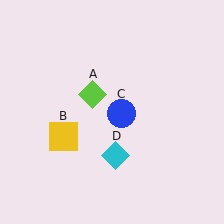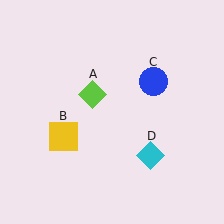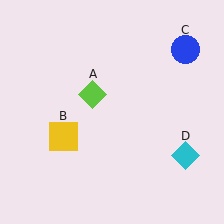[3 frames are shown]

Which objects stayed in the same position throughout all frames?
Lime diamond (object A) and yellow square (object B) remained stationary.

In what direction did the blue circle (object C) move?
The blue circle (object C) moved up and to the right.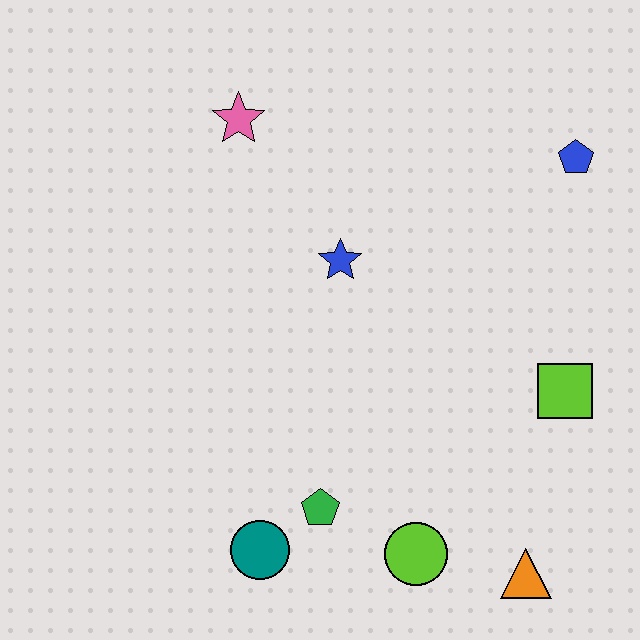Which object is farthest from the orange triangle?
The pink star is farthest from the orange triangle.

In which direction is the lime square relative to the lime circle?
The lime square is above the lime circle.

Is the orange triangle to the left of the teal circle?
No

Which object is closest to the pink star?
The blue star is closest to the pink star.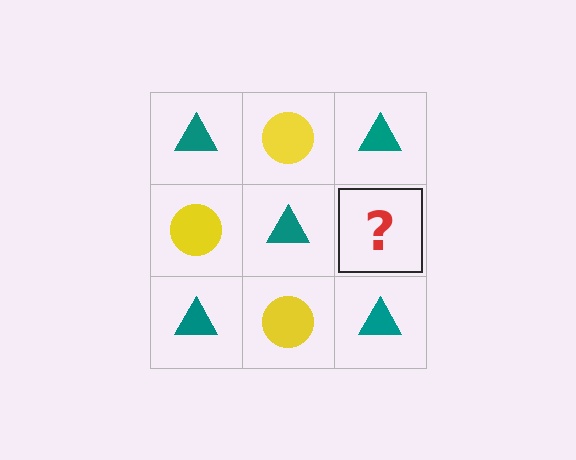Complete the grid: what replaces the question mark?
The question mark should be replaced with a yellow circle.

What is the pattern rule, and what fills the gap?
The rule is that it alternates teal triangle and yellow circle in a checkerboard pattern. The gap should be filled with a yellow circle.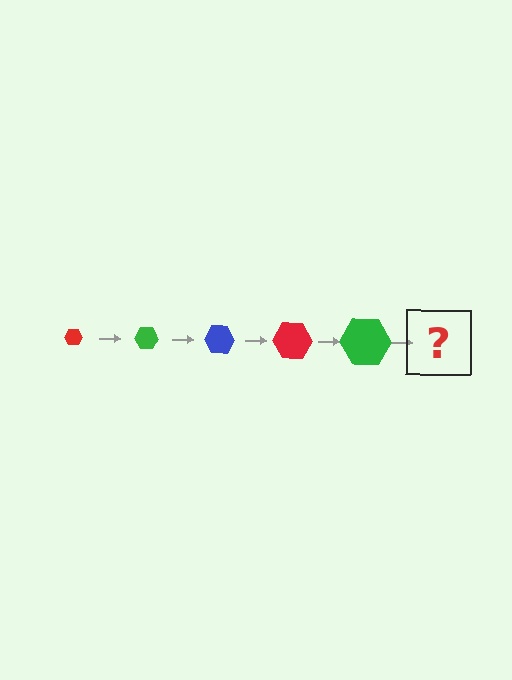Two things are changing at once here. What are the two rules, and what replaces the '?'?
The two rules are that the hexagon grows larger each step and the color cycles through red, green, and blue. The '?' should be a blue hexagon, larger than the previous one.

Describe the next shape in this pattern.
It should be a blue hexagon, larger than the previous one.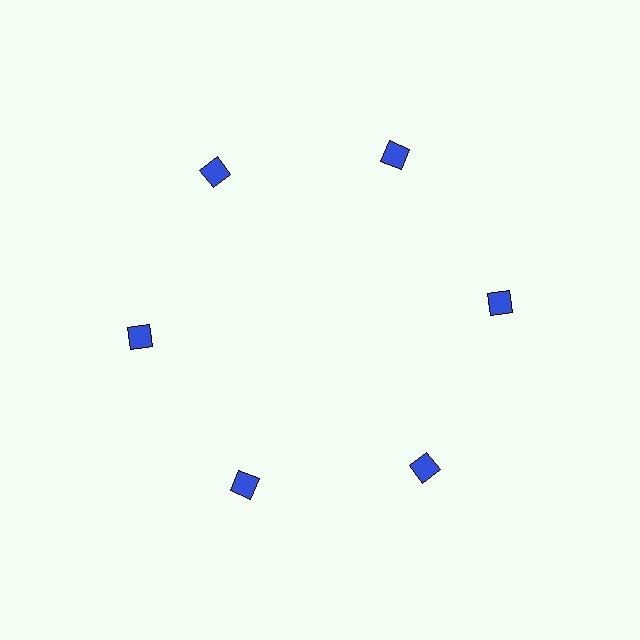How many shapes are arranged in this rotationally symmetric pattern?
There are 6 shapes, arranged in 6 groups of 1.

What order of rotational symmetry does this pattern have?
This pattern has 6-fold rotational symmetry.